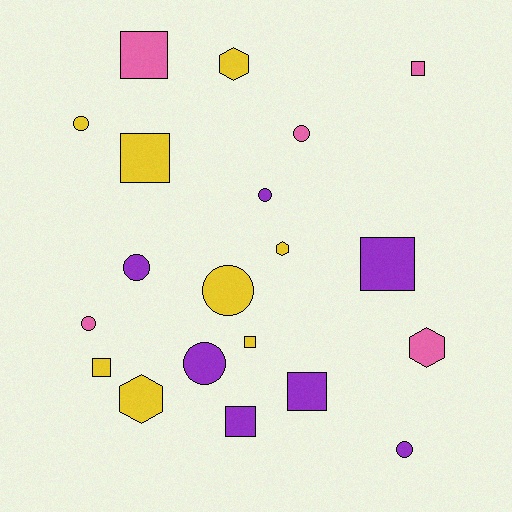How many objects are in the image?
There are 20 objects.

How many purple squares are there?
There are 3 purple squares.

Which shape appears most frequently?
Circle, with 8 objects.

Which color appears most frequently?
Yellow, with 8 objects.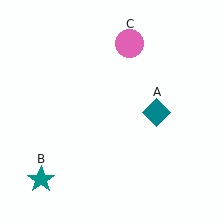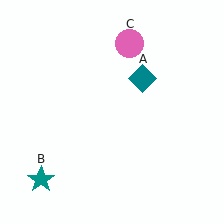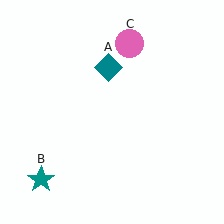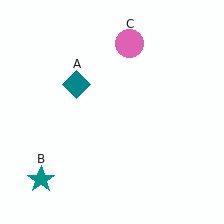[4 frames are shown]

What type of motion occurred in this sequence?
The teal diamond (object A) rotated counterclockwise around the center of the scene.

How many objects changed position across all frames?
1 object changed position: teal diamond (object A).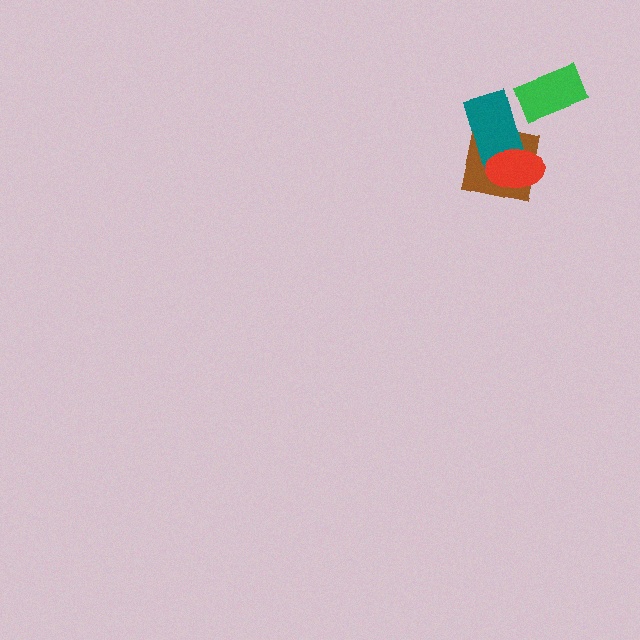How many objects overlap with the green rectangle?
0 objects overlap with the green rectangle.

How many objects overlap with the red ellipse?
2 objects overlap with the red ellipse.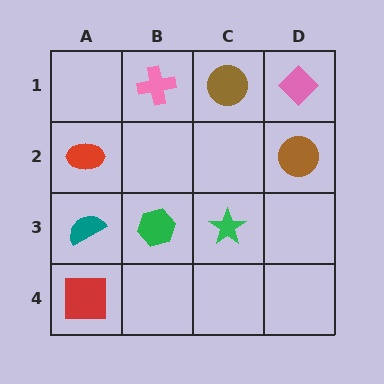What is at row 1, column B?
A pink cross.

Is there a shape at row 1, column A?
No, that cell is empty.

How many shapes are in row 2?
2 shapes.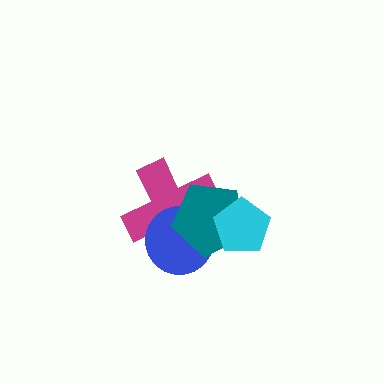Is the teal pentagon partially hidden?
Yes, it is partially covered by another shape.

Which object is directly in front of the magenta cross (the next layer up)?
The blue circle is directly in front of the magenta cross.